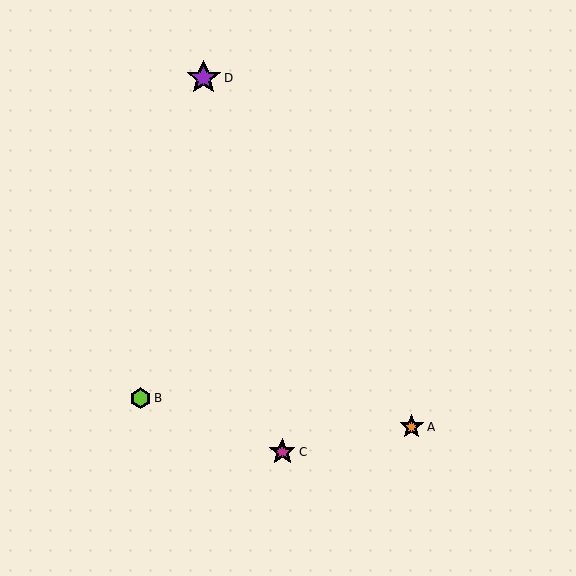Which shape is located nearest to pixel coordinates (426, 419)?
The orange star (labeled A) at (412, 427) is nearest to that location.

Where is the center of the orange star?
The center of the orange star is at (412, 427).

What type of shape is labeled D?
Shape D is a purple star.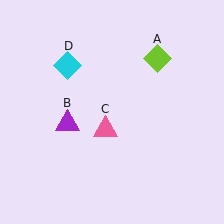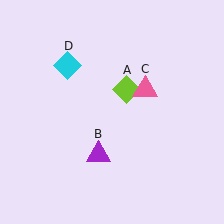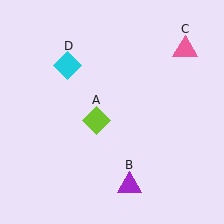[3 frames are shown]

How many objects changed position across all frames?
3 objects changed position: lime diamond (object A), purple triangle (object B), pink triangle (object C).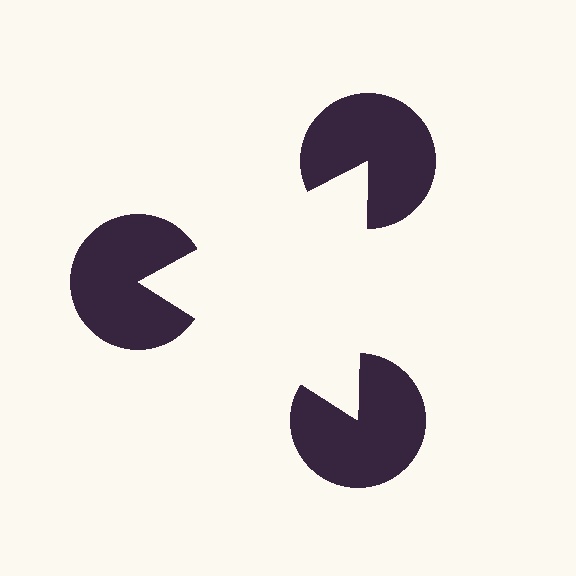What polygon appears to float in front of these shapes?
An illusory triangle — its edges are inferred from the aligned wedge cuts in the pac-man discs, not physically drawn.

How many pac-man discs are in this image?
There are 3 — one at each vertex of the illusory triangle.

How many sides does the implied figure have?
3 sides.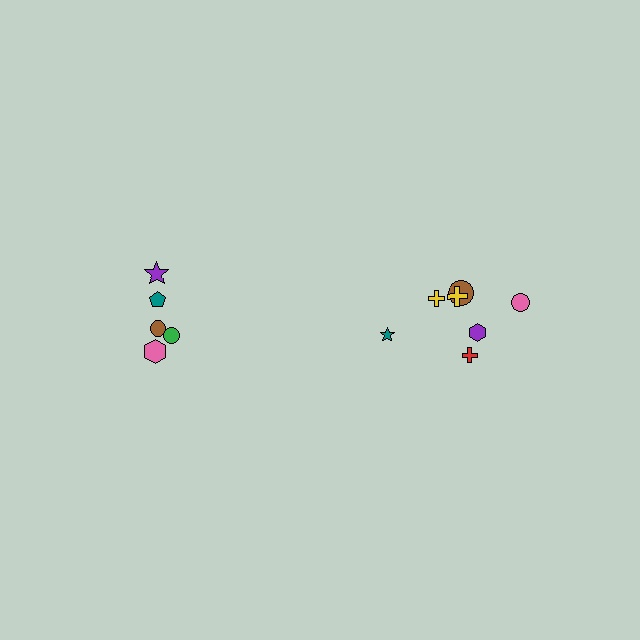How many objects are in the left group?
There are 5 objects.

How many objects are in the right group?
There are 7 objects.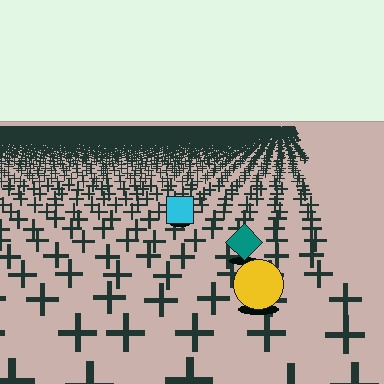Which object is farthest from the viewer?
The cyan square is farthest from the viewer. It appears smaller and the ground texture around it is denser.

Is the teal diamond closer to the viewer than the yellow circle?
No. The yellow circle is closer — you can tell from the texture gradient: the ground texture is coarser near it.